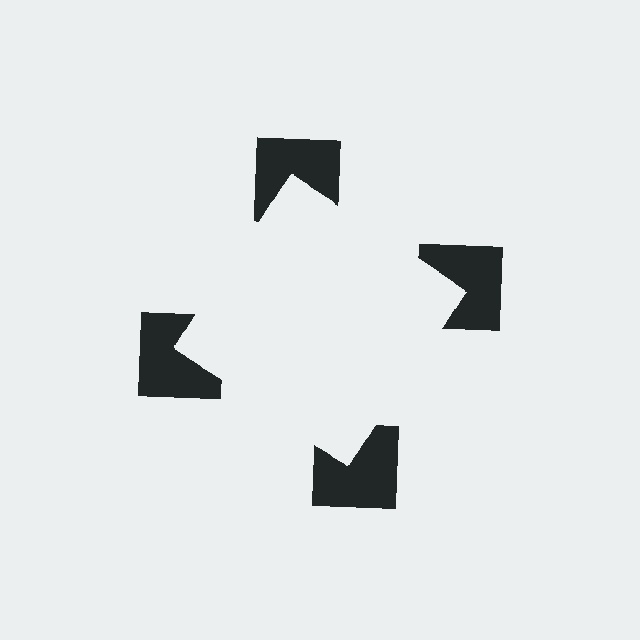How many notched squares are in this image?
There are 4 — one at each vertex of the illusory square.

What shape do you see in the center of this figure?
An illusory square — its edges are inferred from the aligned wedge cuts in the notched squares, not physically drawn.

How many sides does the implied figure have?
4 sides.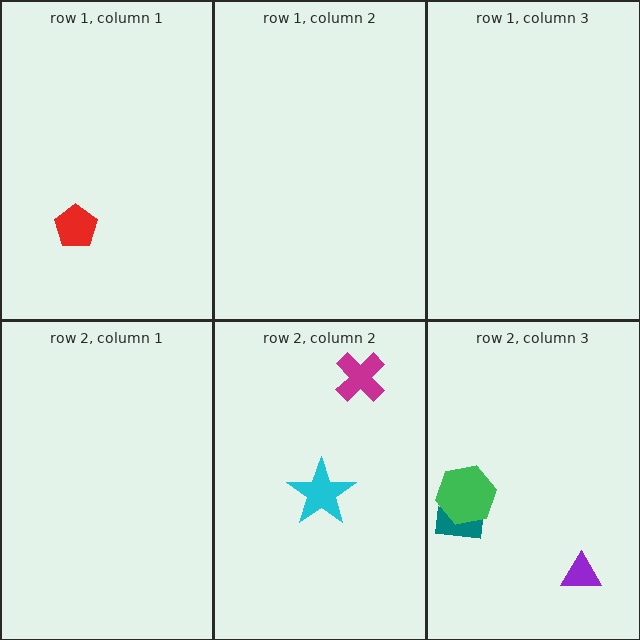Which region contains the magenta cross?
The row 2, column 2 region.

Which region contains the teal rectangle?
The row 2, column 3 region.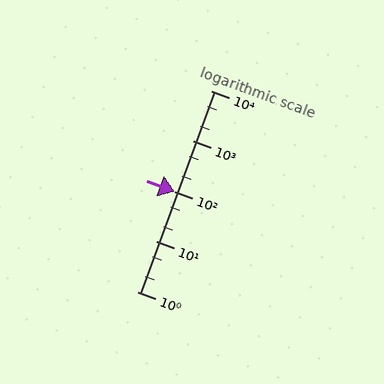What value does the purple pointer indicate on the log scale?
The pointer indicates approximately 100.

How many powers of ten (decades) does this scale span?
The scale spans 4 decades, from 1 to 10000.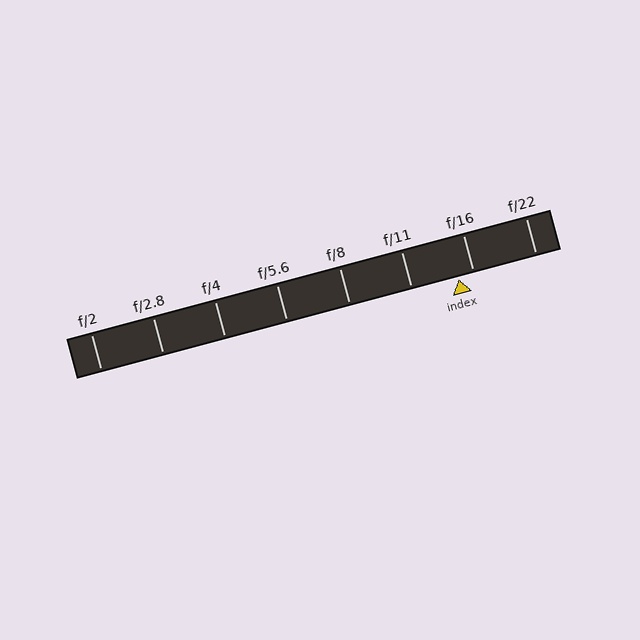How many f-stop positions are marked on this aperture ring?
There are 8 f-stop positions marked.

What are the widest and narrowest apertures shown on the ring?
The widest aperture shown is f/2 and the narrowest is f/22.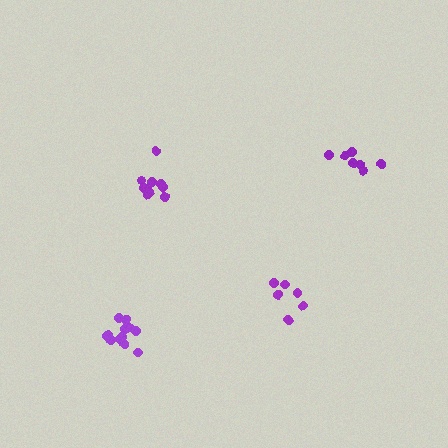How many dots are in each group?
Group 1: 10 dots, Group 2: 7 dots, Group 3: 12 dots, Group 4: 6 dots (35 total).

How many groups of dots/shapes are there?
There are 4 groups.